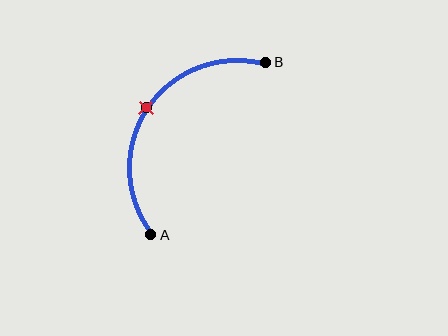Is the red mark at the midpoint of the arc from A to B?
Yes. The red mark lies on the arc at equal arc-length from both A and B — it is the arc midpoint.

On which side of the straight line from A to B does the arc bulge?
The arc bulges to the left of the straight line connecting A and B.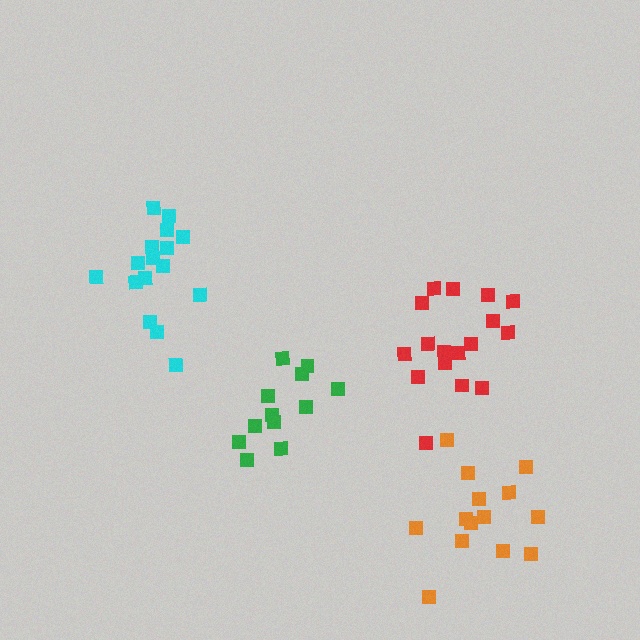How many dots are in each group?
Group 1: 16 dots, Group 2: 12 dots, Group 3: 14 dots, Group 4: 17 dots (59 total).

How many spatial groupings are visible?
There are 4 spatial groupings.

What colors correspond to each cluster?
The clusters are colored: cyan, green, orange, red.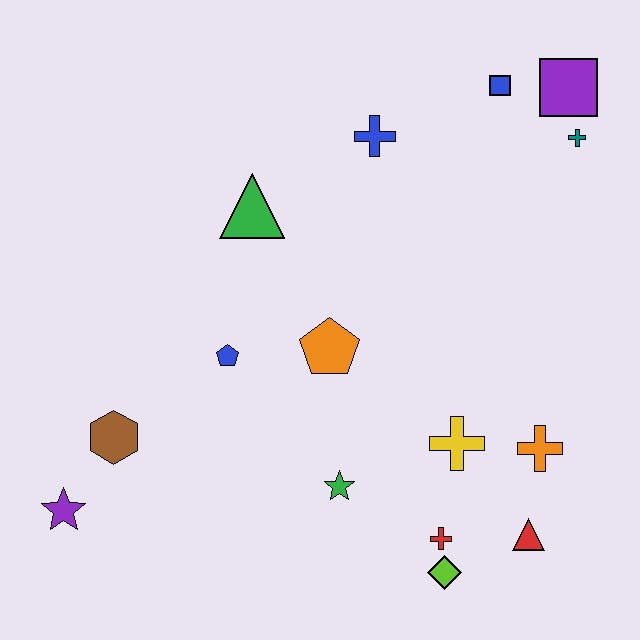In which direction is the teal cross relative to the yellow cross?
The teal cross is above the yellow cross.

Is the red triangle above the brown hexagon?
No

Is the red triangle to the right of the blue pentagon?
Yes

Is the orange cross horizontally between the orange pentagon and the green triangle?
No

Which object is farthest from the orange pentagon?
The purple square is farthest from the orange pentagon.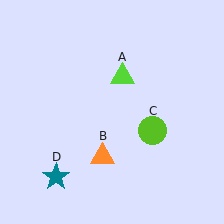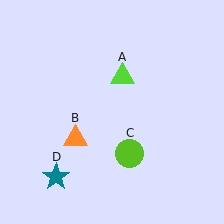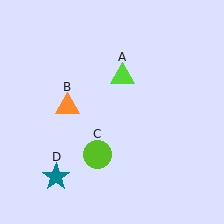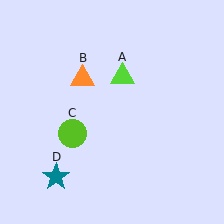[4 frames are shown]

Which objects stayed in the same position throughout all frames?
Lime triangle (object A) and teal star (object D) remained stationary.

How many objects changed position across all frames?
2 objects changed position: orange triangle (object B), lime circle (object C).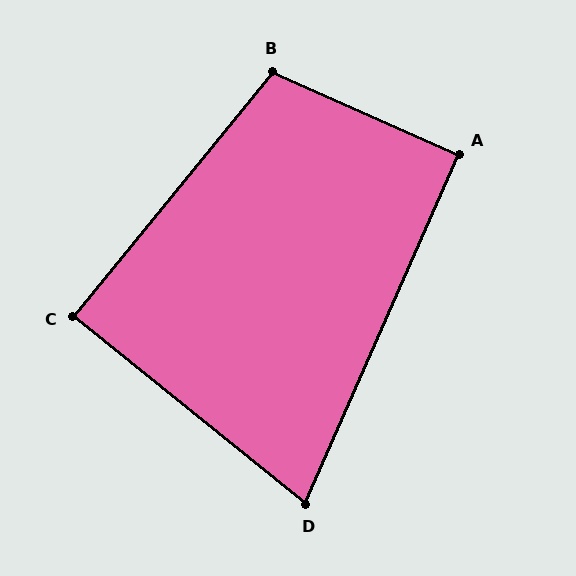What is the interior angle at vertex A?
Approximately 90 degrees (approximately right).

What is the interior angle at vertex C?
Approximately 90 degrees (approximately right).